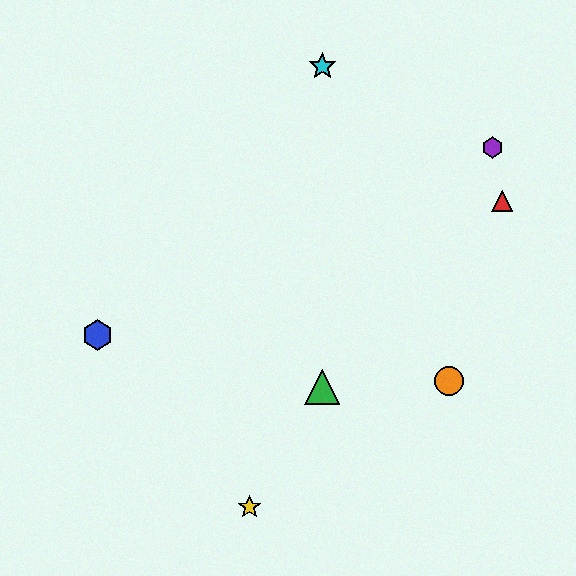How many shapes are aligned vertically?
2 shapes (the green triangle, the cyan star) are aligned vertically.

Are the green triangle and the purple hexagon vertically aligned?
No, the green triangle is at x≈322 and the purple hexagon is at x≈492.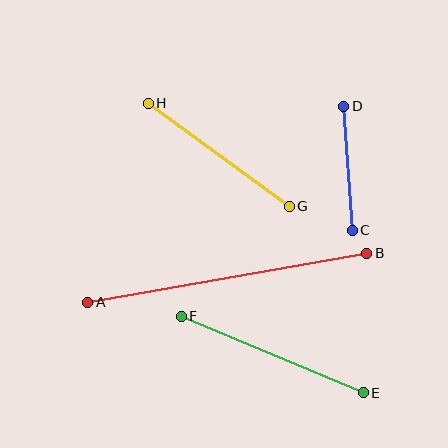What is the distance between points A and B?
The distance is approximately 284 pixels.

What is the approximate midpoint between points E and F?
The midpoint is at approximately (272, 354) pixels.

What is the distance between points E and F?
The distance is approximately 197 pixels.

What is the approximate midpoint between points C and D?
The midpoint is at approximately (348, 168) pixels.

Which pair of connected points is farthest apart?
Points A and B are farthest apart.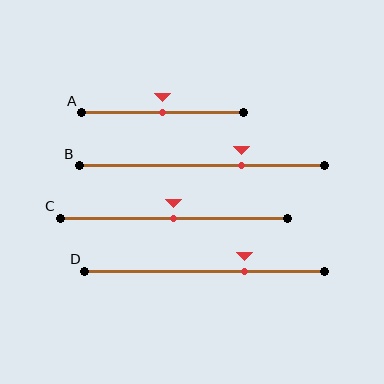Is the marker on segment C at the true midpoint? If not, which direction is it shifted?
Yes, the marker on segment C is at the true midpoint.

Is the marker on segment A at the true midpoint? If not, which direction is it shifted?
Yes, the marker on segment A is at the true midpoint.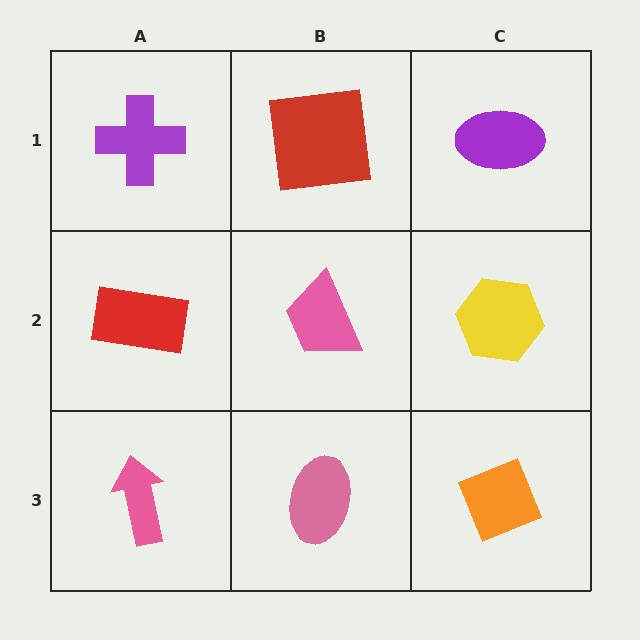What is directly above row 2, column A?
A purple cross.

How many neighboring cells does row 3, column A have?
2.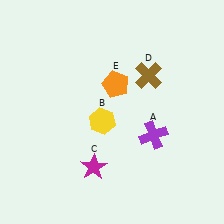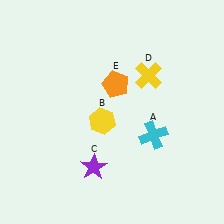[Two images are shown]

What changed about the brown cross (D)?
In Image 1, D is brown. In Image 2, it changed to yellow.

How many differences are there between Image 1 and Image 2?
There are 3 differences between the two images.